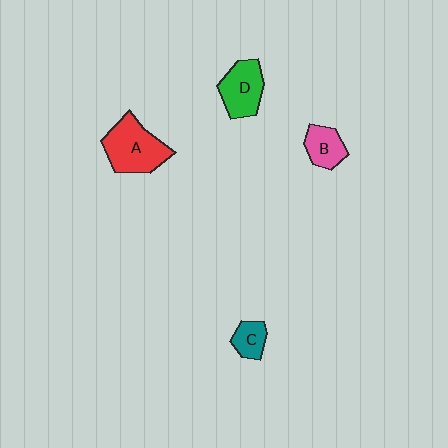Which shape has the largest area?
Shape A (red).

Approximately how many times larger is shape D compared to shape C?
Approximately 1.9 times.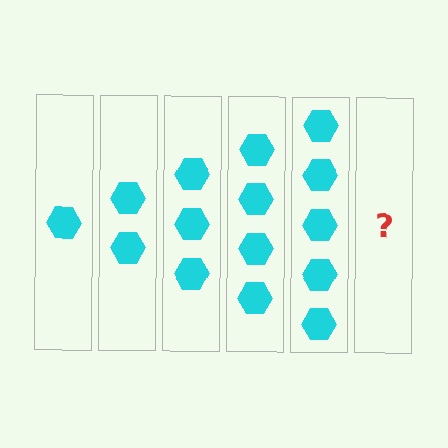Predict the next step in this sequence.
The next step is 6 hexagons.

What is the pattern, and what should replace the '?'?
The pattern is that each step adds one more hexagon. The '?' should be 6 hexagons.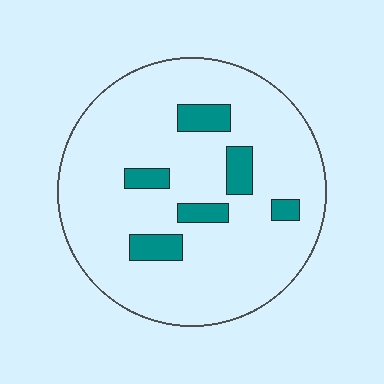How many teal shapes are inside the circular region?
6.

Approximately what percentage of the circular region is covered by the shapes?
Approximately 10%.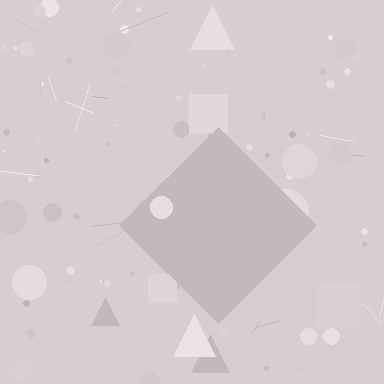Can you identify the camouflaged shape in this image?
The camouflaged shape is a diamond.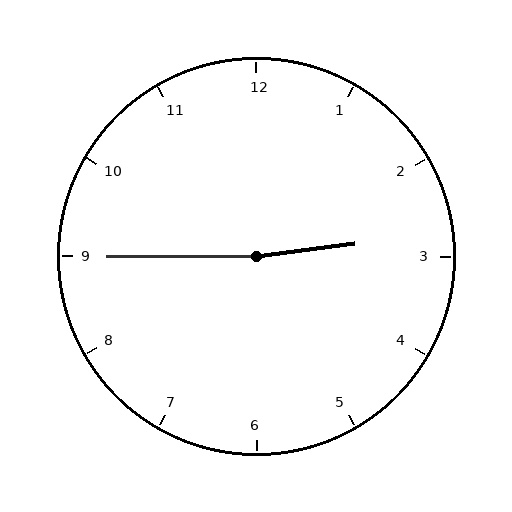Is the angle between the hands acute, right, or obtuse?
It is obtuse.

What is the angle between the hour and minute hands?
Approximately 172 degrees.